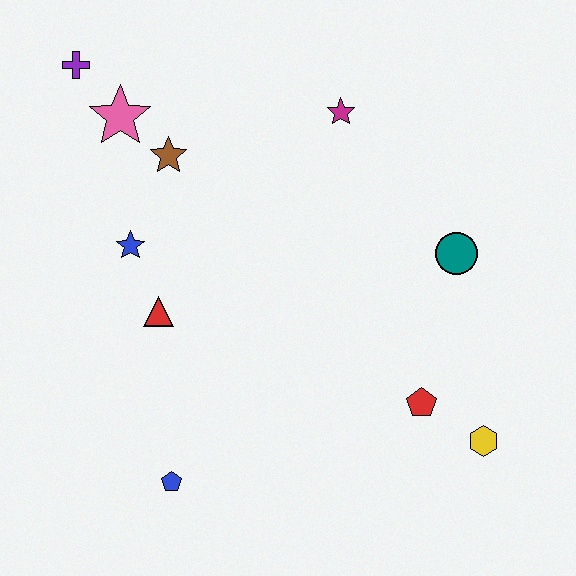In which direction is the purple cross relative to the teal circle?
The purple cross is to the left of the teal circle.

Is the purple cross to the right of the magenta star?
No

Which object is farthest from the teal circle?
The purple cross is farthest from the teal circle.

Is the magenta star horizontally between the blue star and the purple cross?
No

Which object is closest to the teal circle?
The red pentagon is closest to the teal circle.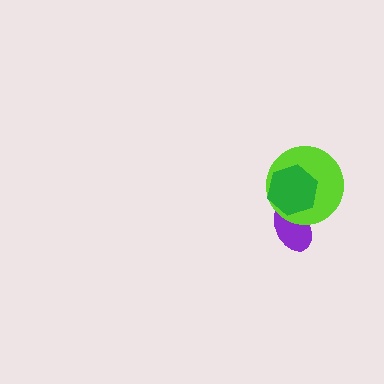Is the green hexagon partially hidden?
No, no other shape covers it.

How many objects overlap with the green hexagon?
2 objects overlap with the green hexagon.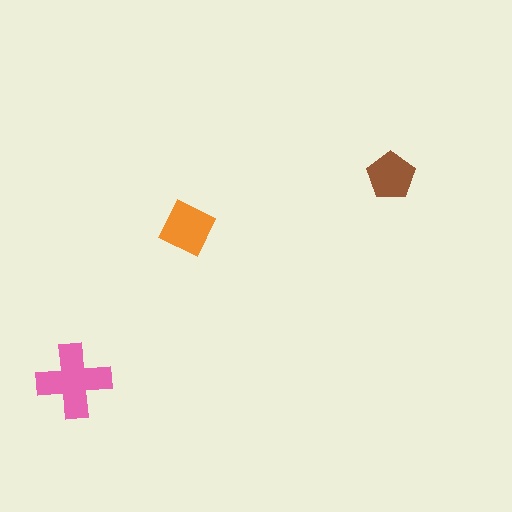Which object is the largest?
The pink cross.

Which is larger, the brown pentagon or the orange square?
The orange square.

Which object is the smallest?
The brown pentagon.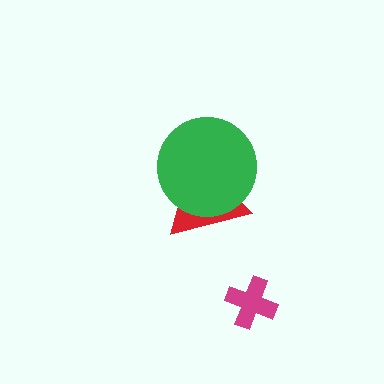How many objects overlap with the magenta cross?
0 objects overlap with the magenta cross.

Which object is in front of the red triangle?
The green circle is in front of the red triangle.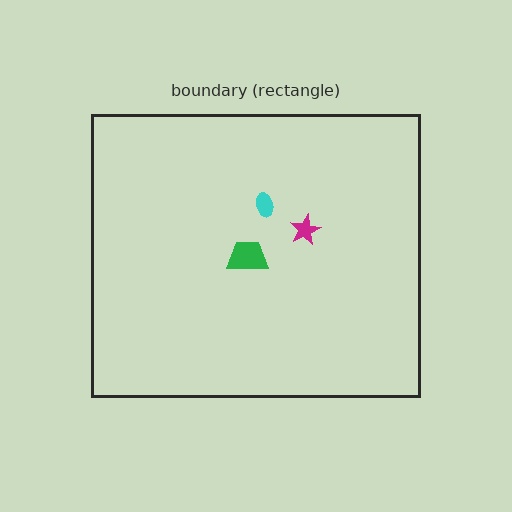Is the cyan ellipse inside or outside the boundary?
Inside.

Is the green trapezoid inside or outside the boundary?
Inside.